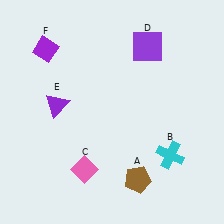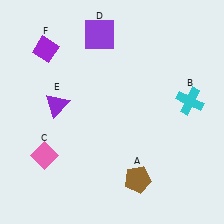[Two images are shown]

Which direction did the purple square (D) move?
The purple square (D) moved left.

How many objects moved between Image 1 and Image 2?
3 objects moved between the two images.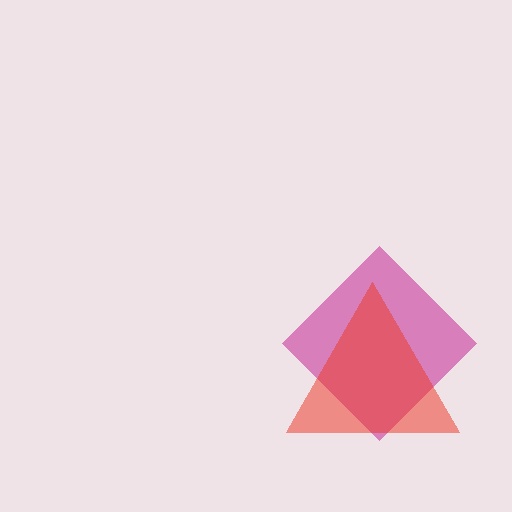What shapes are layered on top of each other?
The layered shapes are: a magenta diamond, a red triangle.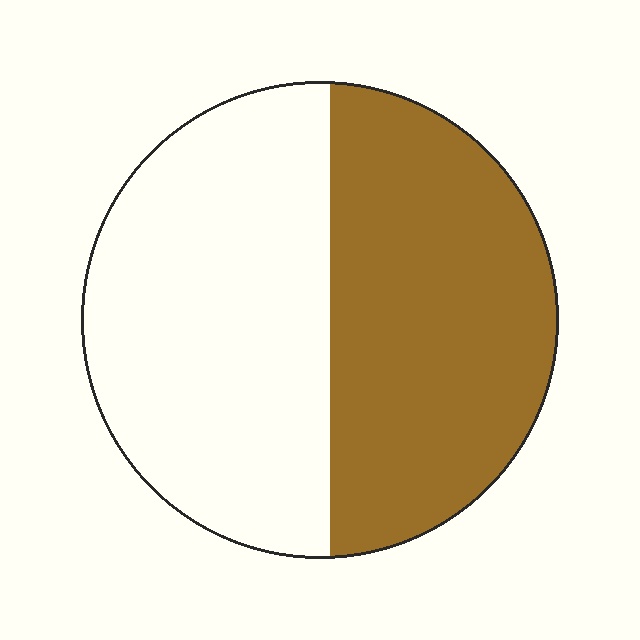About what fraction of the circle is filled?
About one half (1/2).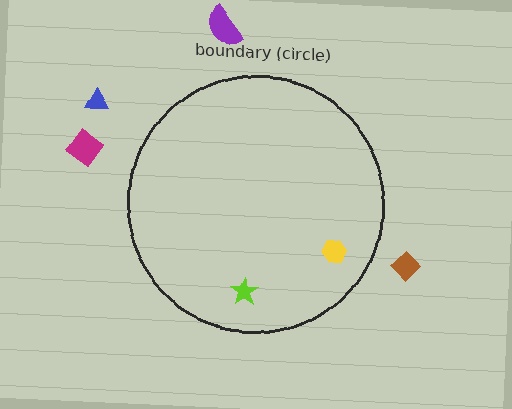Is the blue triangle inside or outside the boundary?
Outside.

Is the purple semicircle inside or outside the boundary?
Outside.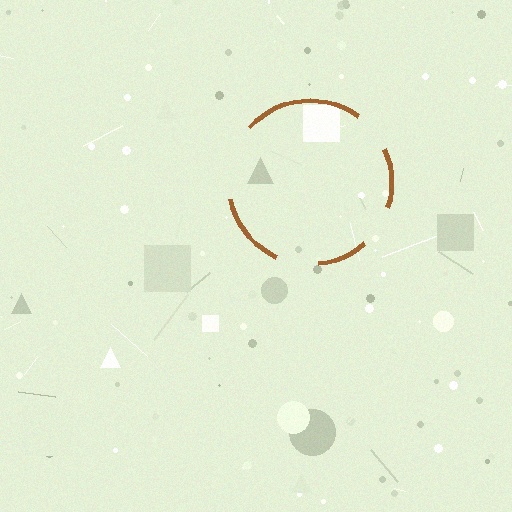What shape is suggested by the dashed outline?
The dashed outline suggests a circle.